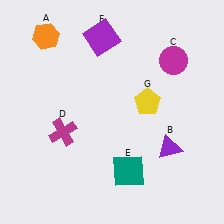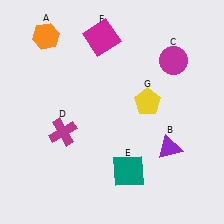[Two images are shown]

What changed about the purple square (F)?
In Image 1, F is purple. In Image 2, it changed to magenta.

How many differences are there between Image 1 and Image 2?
There is 1 difference between the two images.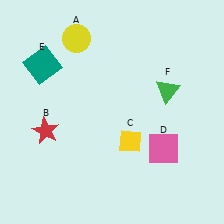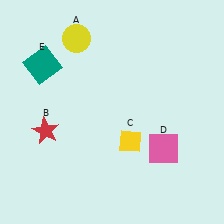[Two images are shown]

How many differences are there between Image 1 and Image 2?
There is 1 difference between the two images.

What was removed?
The green triangle (F) was removed in Image 2.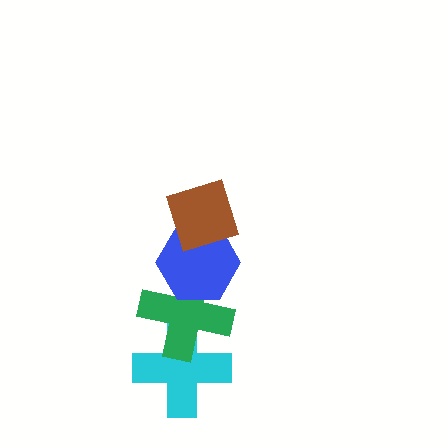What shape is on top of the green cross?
The blue hexagon is on top of the green cross.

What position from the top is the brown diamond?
The brown diamond is 1st from the top.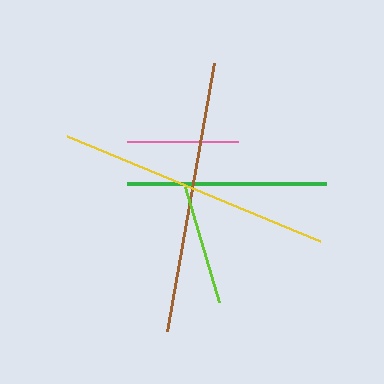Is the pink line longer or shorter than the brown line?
The brown line is longer than the pink line.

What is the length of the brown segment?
The brown segment is approximately 272 pixels long.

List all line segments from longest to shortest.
From longest to shortest: yellow, brown, green, lime, pink.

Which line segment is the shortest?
The pink line is the shortest at approximately 111 pixels.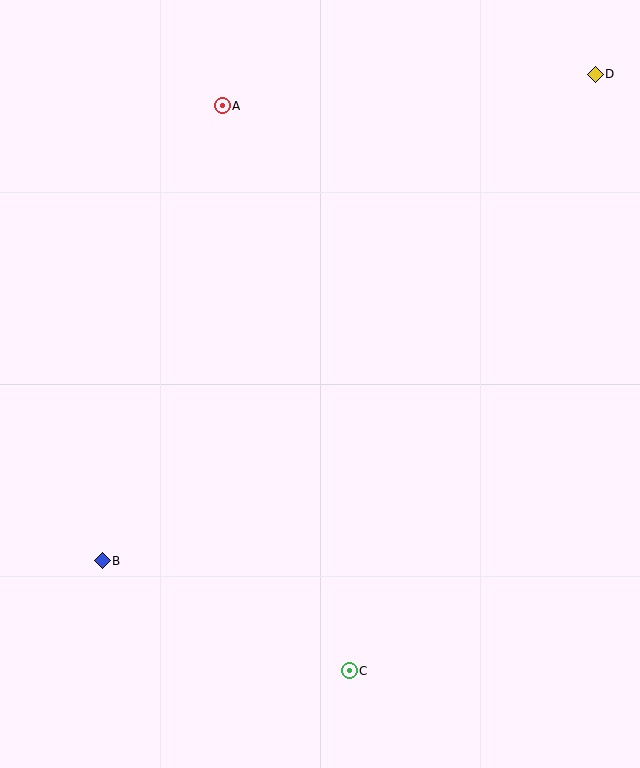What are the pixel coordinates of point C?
Point C is at (349, 671).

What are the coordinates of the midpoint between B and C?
The midpoint between B and C is at (226, 616).